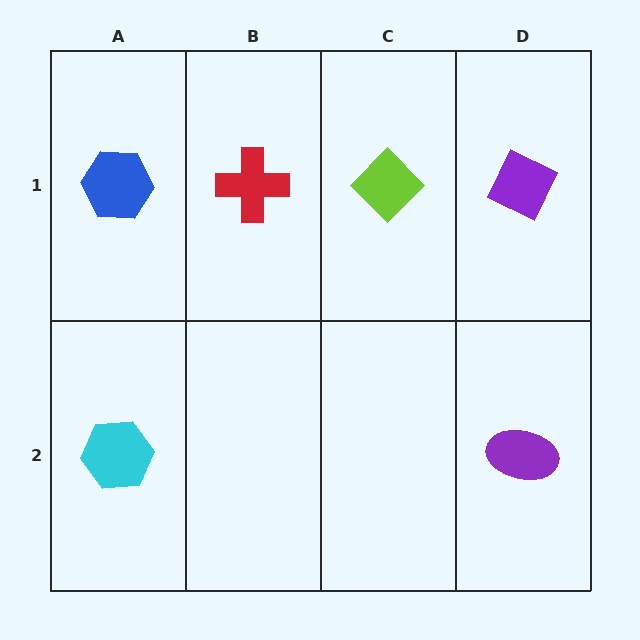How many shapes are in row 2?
2 shapes.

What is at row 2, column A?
A cyan hexagon.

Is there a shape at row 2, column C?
No, that cell is empty.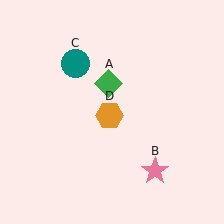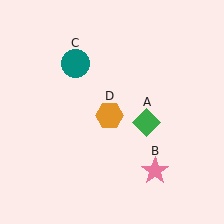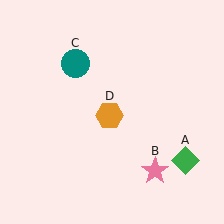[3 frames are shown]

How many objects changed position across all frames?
1 object changed position: green diamond (object A).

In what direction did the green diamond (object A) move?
The green diamond (object A) moved down and to the right.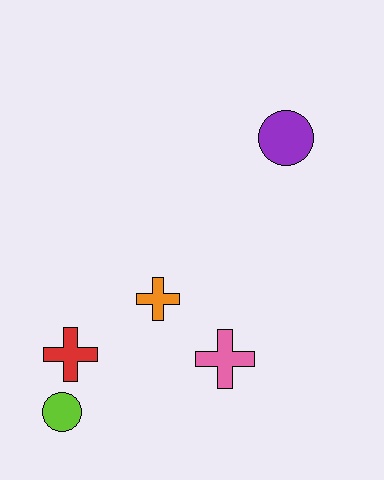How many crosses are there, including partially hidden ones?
There are 3 crosses.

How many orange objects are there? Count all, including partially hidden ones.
There is 1 orange object.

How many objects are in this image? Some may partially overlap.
There are 5 objects.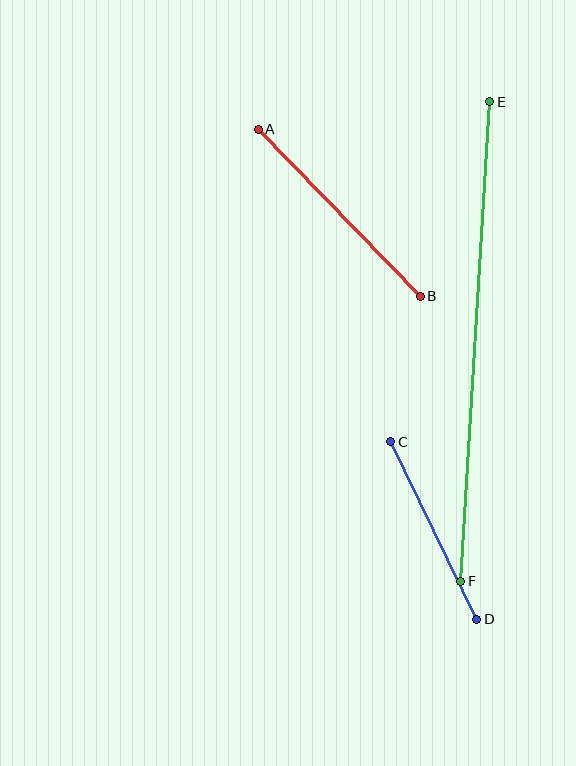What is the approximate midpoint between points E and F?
The midpoint is at approximately (475, 342) pixels.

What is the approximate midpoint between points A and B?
The midpoint is at approximately (339, 213) pixels.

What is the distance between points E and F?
The distance is approximately 480 pixels.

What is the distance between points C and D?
The distance is approximately 197 pixels.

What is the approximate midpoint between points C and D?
The midpoint is at approximately (434, 531) pixels.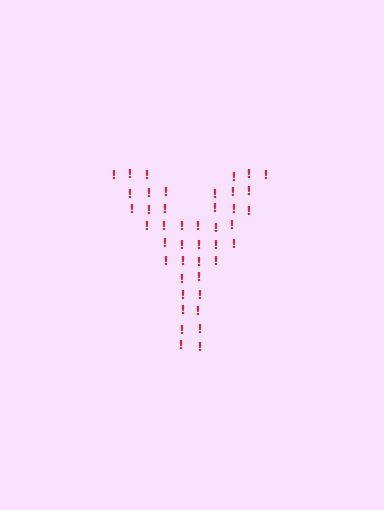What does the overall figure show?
The overall figure shows the letter Y.